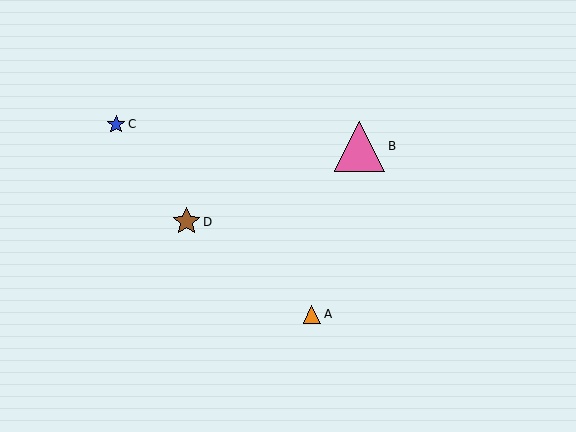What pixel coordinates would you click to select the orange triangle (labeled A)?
Click at (312, 314) to select the orange triangle A.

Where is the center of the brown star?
The center of the brown star is at (187, 222).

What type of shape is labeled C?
Shape C is a blue star.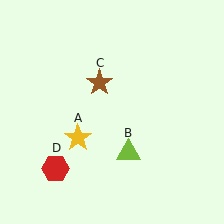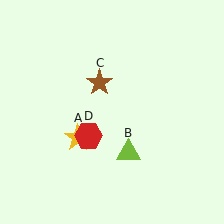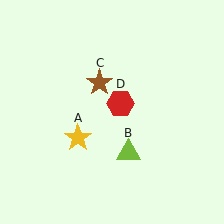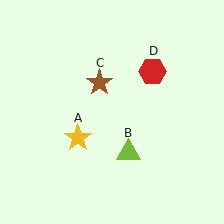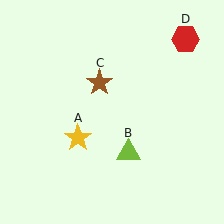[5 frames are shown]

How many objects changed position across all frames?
1 object changed position: red hexagon (object D).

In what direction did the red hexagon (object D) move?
The red hexagon (object D) moved up and to the right.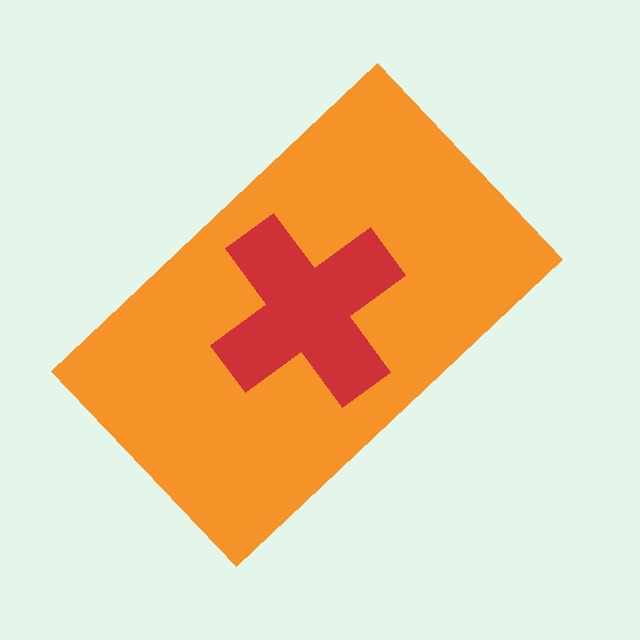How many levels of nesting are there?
2.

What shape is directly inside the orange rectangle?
The red cross.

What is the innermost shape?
The red cross.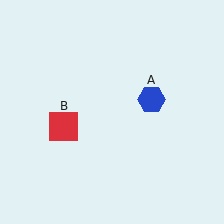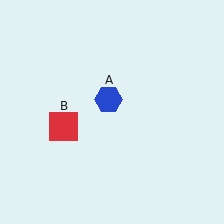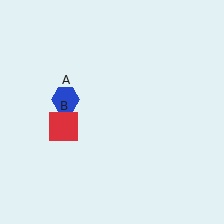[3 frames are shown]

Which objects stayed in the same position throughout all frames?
Red square (object B) remained stationary.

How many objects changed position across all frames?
1 object changed position: blue hexagon (object A).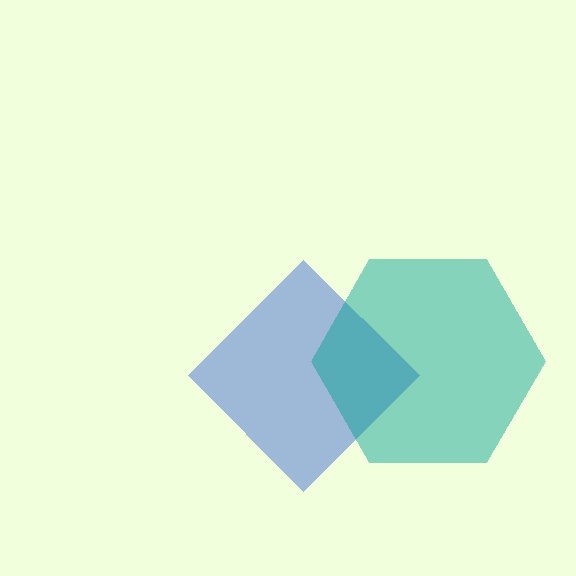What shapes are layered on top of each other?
The layered shapes are: a blue diamond, a teal hexagon.